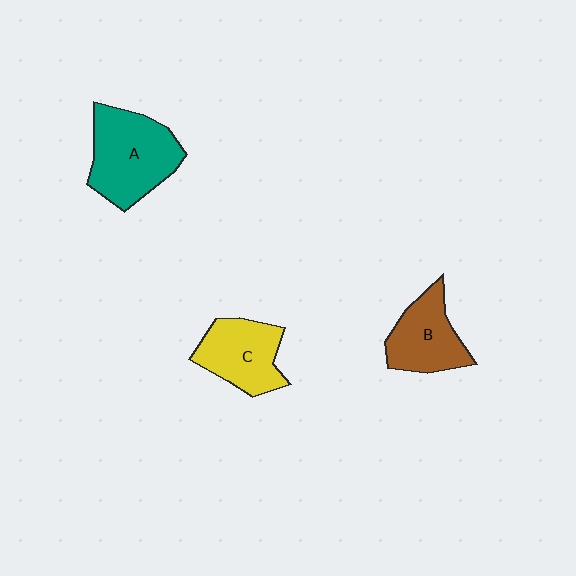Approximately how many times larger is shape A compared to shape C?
Approximately 1.3 times.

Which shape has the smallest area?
Shape B (brown).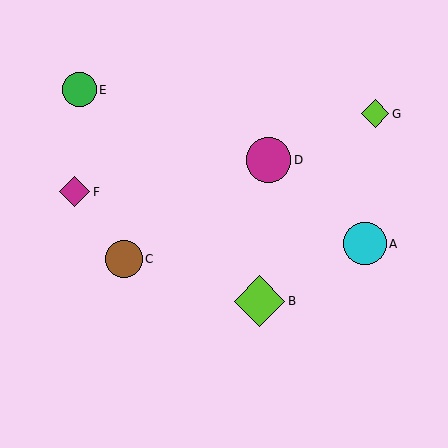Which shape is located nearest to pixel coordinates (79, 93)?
The green circle (labeled E) at (79, 90) is nearest to that location.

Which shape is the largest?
The lime diamond (labeled B) is the largest.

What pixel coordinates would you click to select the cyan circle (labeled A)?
Click at (365, 244) to select the cyan circle A.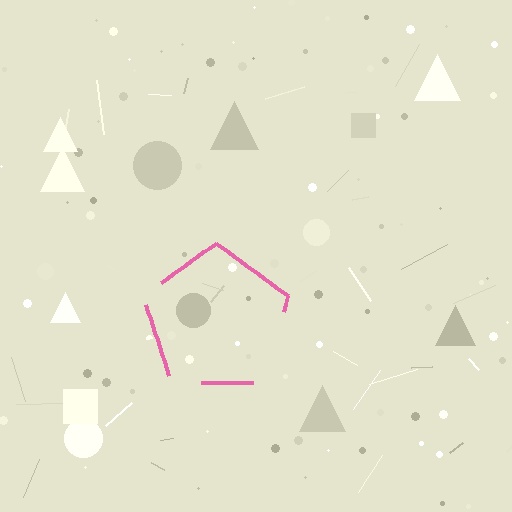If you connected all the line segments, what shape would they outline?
They would outline a pentagon.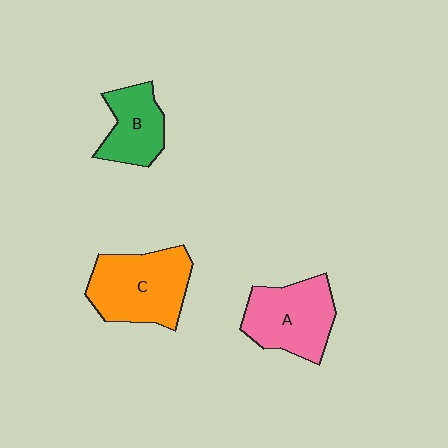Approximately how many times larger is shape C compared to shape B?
Approximately 1.6 times.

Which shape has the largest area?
Shape C (orange).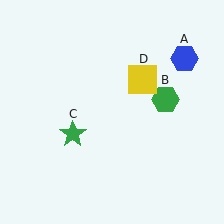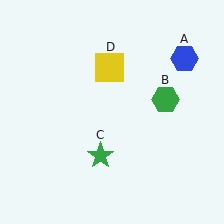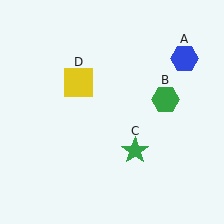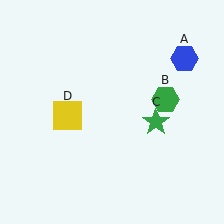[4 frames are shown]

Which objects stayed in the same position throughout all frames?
Blue hexagon (object A) and green hexagon (object B) remained stationary.